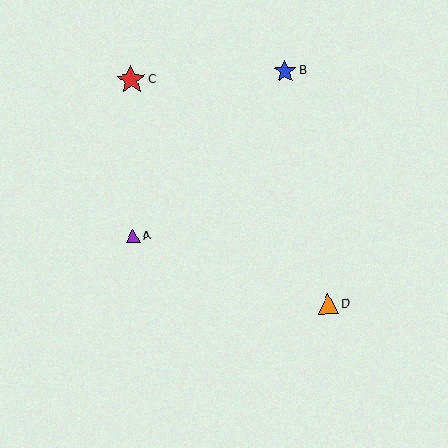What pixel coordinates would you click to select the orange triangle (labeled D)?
Click at (328, 304) to select the orange triangle D.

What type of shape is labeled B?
Shape B is a blue star.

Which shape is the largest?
The red star (labeled C) is the largest.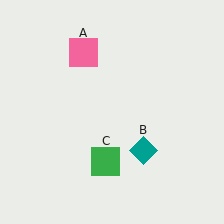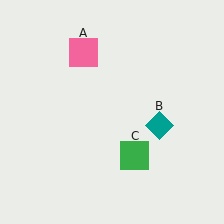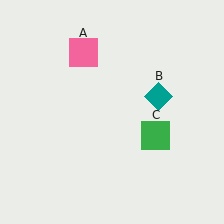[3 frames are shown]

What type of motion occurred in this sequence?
The teal diamond (object B), green square (object C) rotated counterclockwise around the center of the scene.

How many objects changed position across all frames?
2 objects changed position: teal diamond (object B), green square (object C).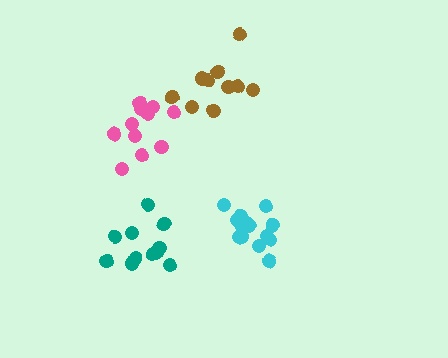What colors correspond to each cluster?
The clusters are colored: teal, cyan, pink, brown.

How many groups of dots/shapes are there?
There are 4 groups.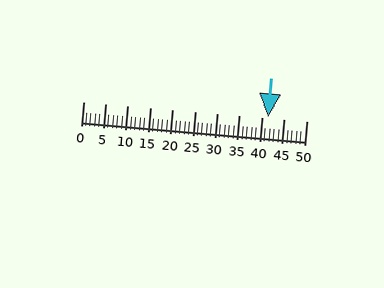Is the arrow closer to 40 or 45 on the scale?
The arrow is closer to 40.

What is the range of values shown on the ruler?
The ruler shows values from 0 to 50.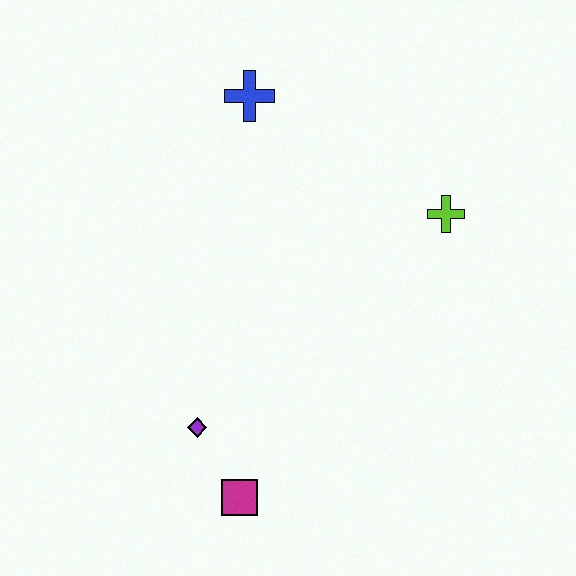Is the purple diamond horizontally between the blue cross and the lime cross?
No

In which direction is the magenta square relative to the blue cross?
The magenta square is below the blue cross.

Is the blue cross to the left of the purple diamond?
No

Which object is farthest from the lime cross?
The magenta square is farthest from the lime cross.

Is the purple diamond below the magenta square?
No